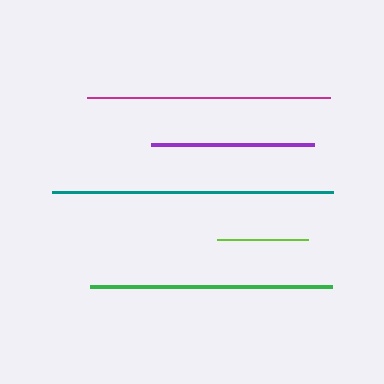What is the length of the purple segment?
The purple segment is approximately 162 pixels long.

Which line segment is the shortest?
The lime line is the shortest at approximately 91 pixels.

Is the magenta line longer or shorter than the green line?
The magenta line is longer than the green line.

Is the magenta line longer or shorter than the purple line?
The magenta line is longer than the purple line.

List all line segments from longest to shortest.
From longest to shortest: teal, magenta, green, purple, lime.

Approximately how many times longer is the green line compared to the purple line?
The green line is approximately 1.5 times the length of the purple line.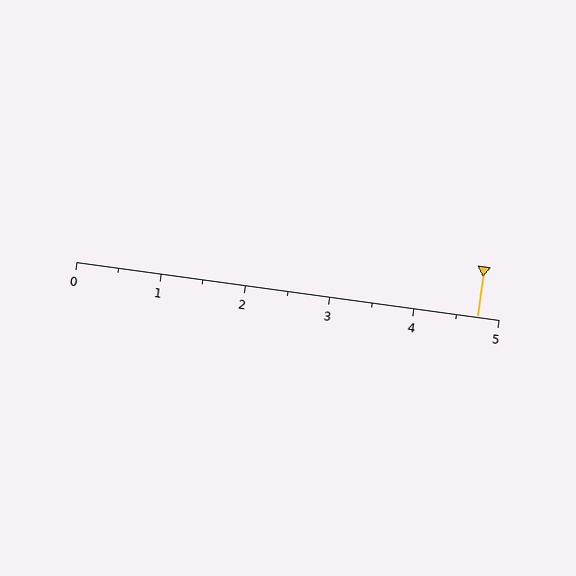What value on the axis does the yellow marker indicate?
The marker indicates approximately 4.8.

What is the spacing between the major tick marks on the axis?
The major ticks are spaced 1 apart.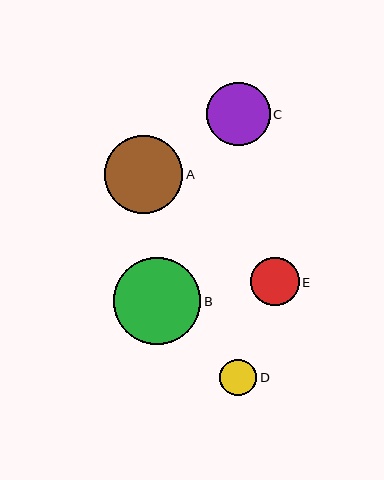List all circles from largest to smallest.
From largest to smallest: B, A, C, E, D.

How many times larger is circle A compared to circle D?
Circle A is approximately 2.1 times the size of circle D.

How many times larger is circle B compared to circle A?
Circle B is approximately 1.1 times the size of circle A.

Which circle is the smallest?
Circle D is the smallest with a size of approximately 37 pixels.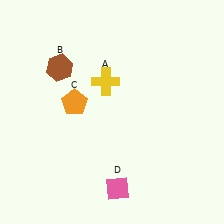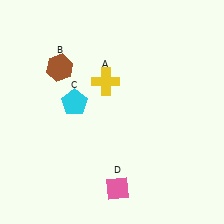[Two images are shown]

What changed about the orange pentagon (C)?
In Image 1, C is orange. In Image 2, it changed to cyan.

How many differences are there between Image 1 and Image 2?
There is 1 difference between the two images.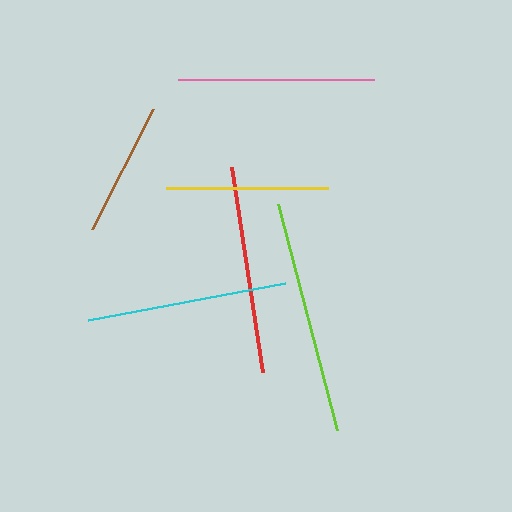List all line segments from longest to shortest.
From longest to shortest: lime, red, cyan, pink, yellow, brown.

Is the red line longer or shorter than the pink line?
The red line is longer than the pink line.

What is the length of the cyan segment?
The cyan segment is approximately 200 pixels long.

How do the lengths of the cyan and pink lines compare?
The cyan and pink lines are approximately the same length.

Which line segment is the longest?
The lime line is the longest at approximately 234 pixels.